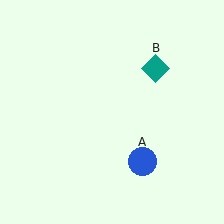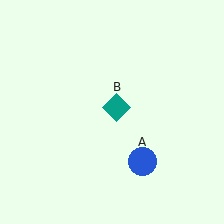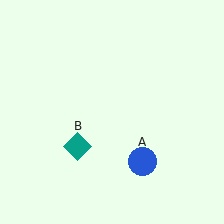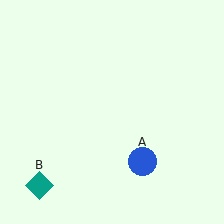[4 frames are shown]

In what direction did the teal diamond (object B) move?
The teal diamond (object B) moved down and to the left.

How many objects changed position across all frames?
1 object changed position: teal diamond (object B).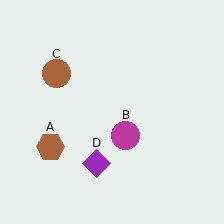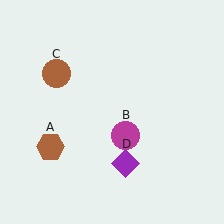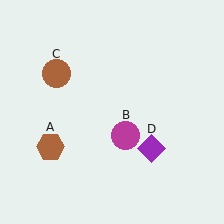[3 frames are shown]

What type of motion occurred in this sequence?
The purple diamond (object D) rotated counterclockwise around the center of the scene.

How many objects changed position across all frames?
1 object changed position: purple diamond (object D).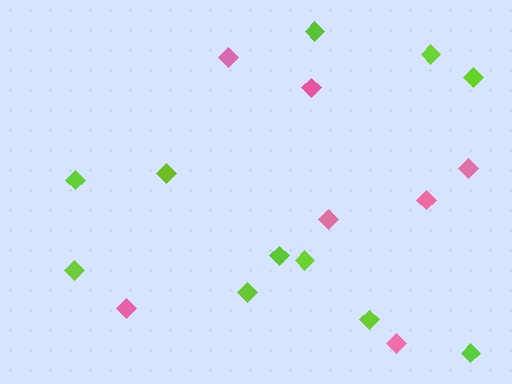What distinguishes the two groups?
There are 2 groups: one group of lime diamonds (11) and one group of pink diamonds (7).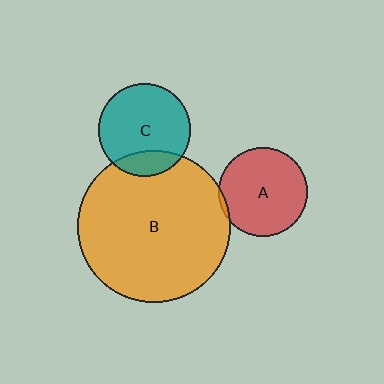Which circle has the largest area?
Circle B (orange).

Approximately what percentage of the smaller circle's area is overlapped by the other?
Approximately 5%.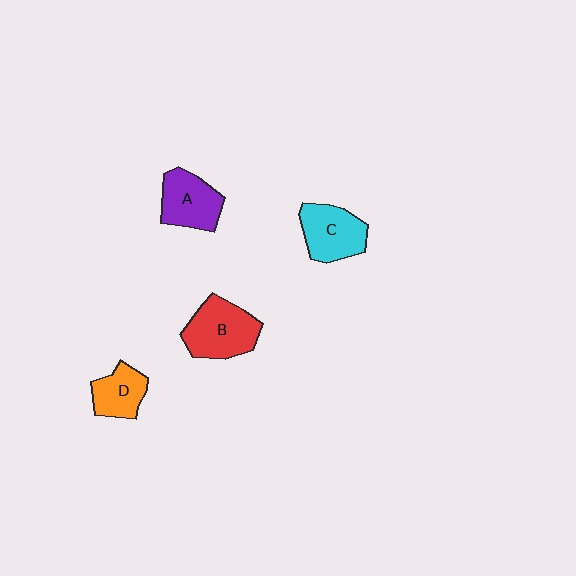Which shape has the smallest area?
Shape D (orange).